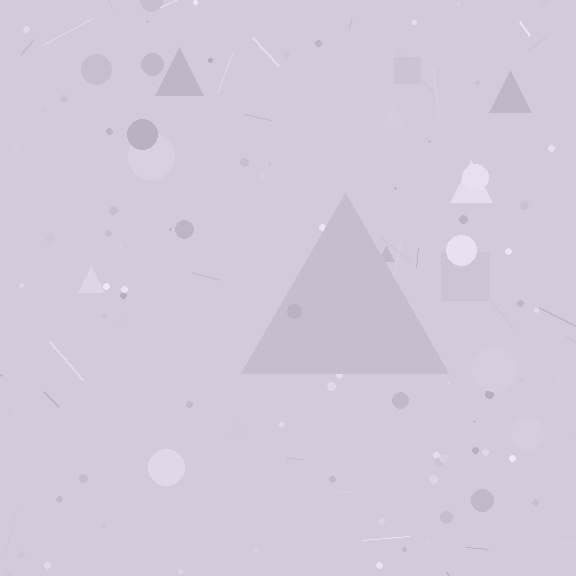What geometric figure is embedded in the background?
A triangle is embedded in the background.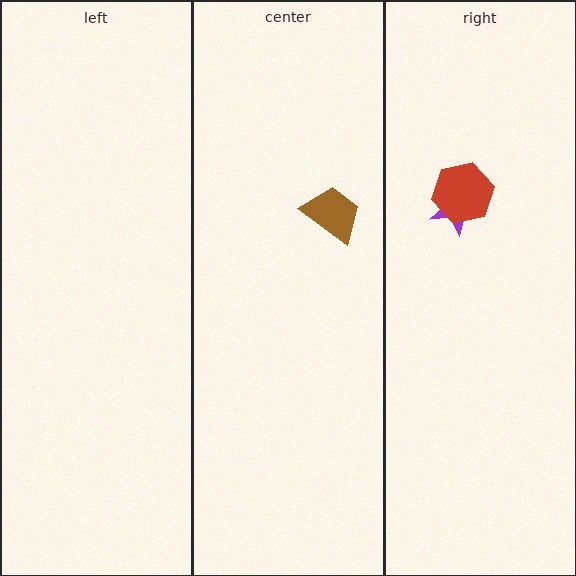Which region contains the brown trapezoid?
The center region.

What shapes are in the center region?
The brown trapezoid.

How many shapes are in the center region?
1.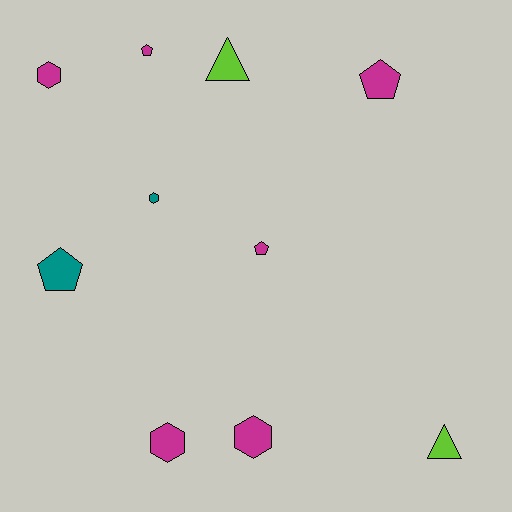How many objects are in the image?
There are 10 objects.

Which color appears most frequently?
Magenta, with 6 objects.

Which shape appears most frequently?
Pentagon, with 4 objects.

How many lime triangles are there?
There are 2 lime triangles.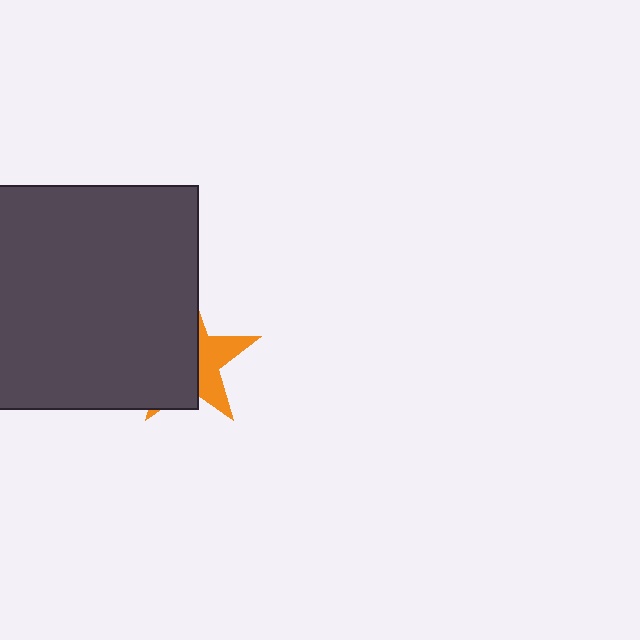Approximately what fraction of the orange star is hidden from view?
Roughly 63% of the orange star is hidden behind the dark gray square.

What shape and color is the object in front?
The object in front is a dark gray square.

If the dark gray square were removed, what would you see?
You would see the complete orange star.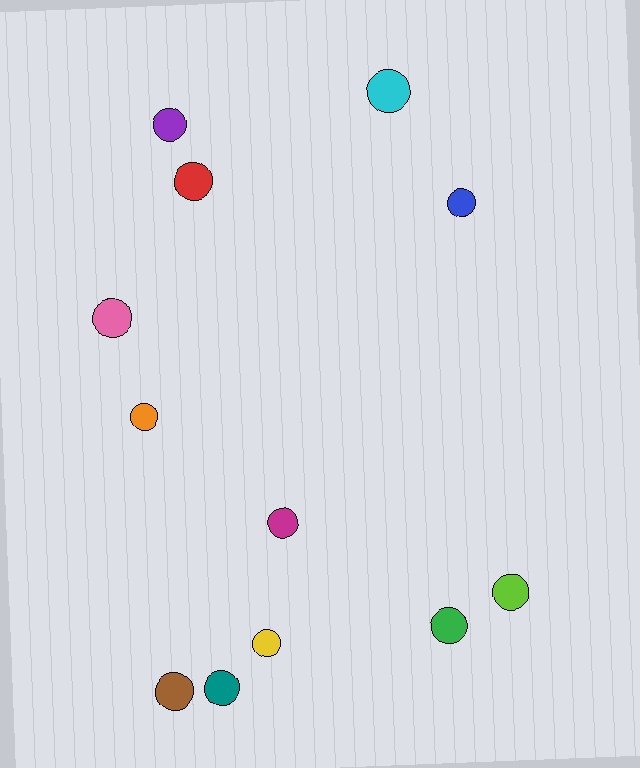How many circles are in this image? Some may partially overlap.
There are 12 circles.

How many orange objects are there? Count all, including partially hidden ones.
There is 1 orange object.